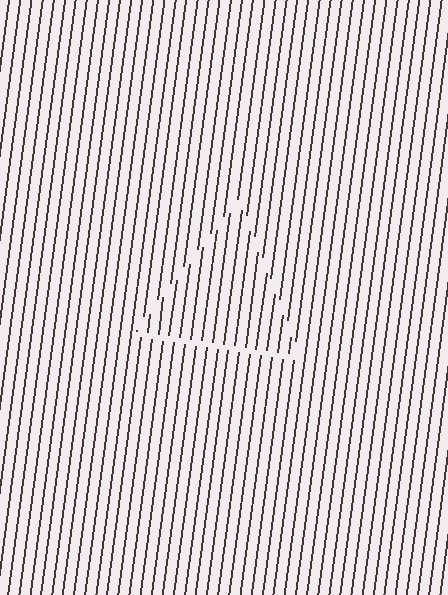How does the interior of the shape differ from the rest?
The interior of the shape contains the same grating, shifted by half a period — the contour is defined by the phase discontinuity where line-ends from the inner and outer gratings abut.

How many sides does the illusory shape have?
3 sides — the line-ends trace a triangle.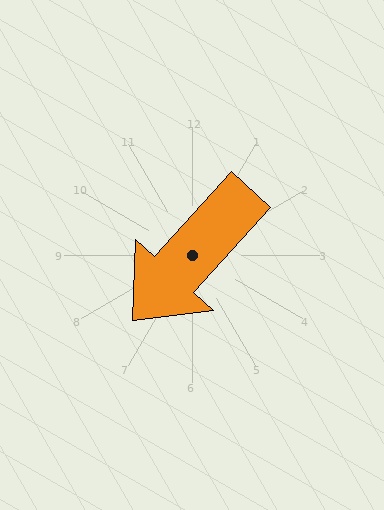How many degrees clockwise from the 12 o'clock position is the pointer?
Approximately 222 degrees.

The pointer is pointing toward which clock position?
Roughly 7 o'clock.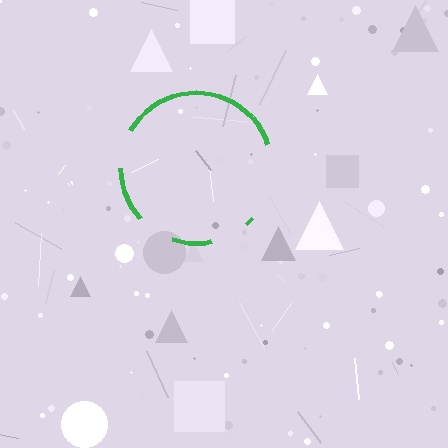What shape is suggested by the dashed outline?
The dashed outline suggests a circle.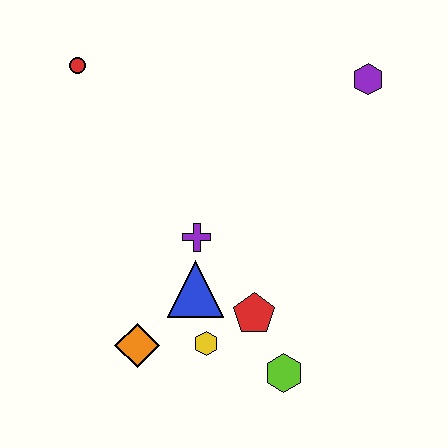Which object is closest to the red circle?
The purple cross is closest to the red circle.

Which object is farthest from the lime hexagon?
The red circle is farthest from the lime hexagon.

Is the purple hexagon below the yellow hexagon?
No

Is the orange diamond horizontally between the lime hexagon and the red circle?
Yes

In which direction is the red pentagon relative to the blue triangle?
The red pentagon is to the right of the blue triangle.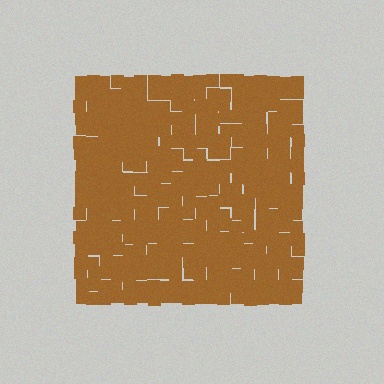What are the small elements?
The small elements are squares.